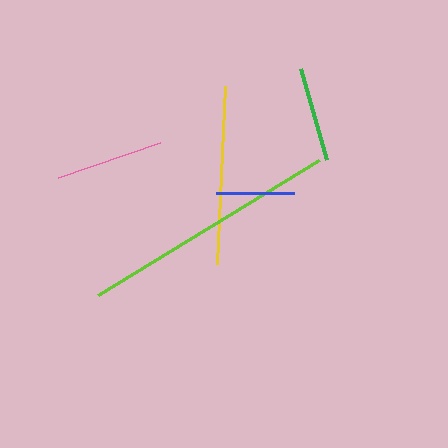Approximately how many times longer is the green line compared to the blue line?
The green line is approximately 1.2 times the length of the blue line.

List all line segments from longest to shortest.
From longest to shortest: lime, yellow, pink, green, blue.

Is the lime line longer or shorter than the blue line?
The lime line is longer than the blue line.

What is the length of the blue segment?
The blue segment is approximately 77 pixels long.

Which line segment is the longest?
The lime line is the longest at approximately 259 pixels.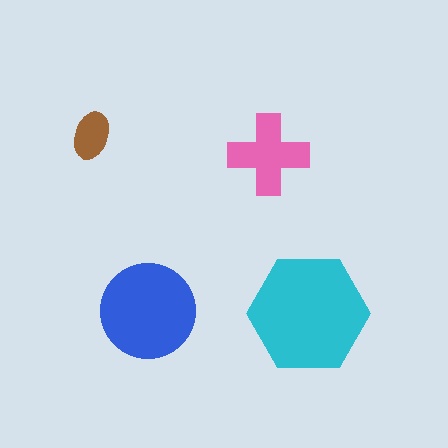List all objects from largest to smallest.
The cyan hexagon, the blue circle, the pink cross, the brown ellipse.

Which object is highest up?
The brown ellipse is topmost.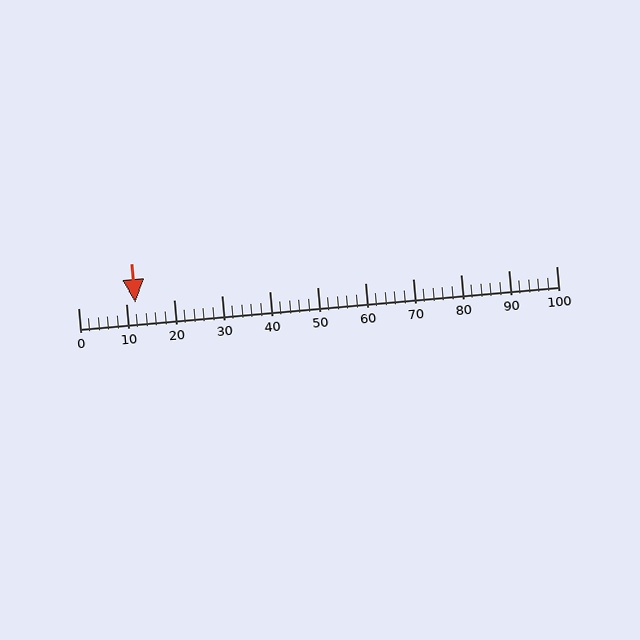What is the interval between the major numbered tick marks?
The major tick marks are spaced 10 units apart.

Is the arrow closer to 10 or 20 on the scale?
The arrow is closer to 10.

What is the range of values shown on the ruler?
The ruler shows values from 0 to 100.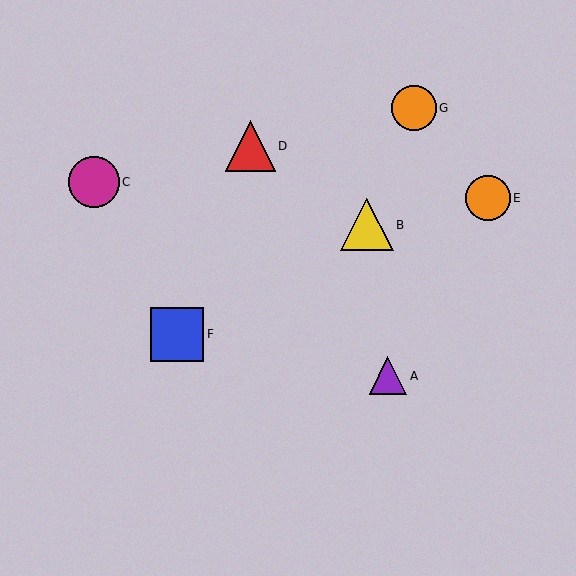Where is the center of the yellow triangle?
The center of the yellow triangle is at (367, 225).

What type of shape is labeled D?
Shape D is a red triangle.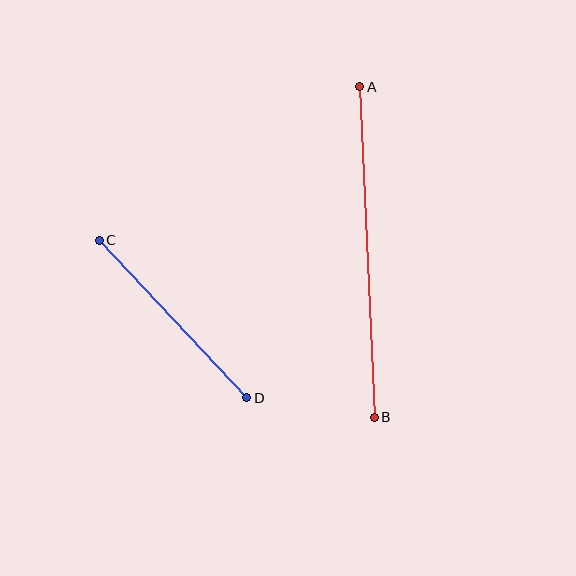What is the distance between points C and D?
The distance is approximately 216 pixels.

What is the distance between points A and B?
The distance is approximately 331 pixels.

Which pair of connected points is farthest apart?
Points A and B are farthest apart.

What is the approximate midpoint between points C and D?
The midpoint is at approximately (173, 319) pixels.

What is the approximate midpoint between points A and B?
The midpoint is at approximately (367, 252) pixels.